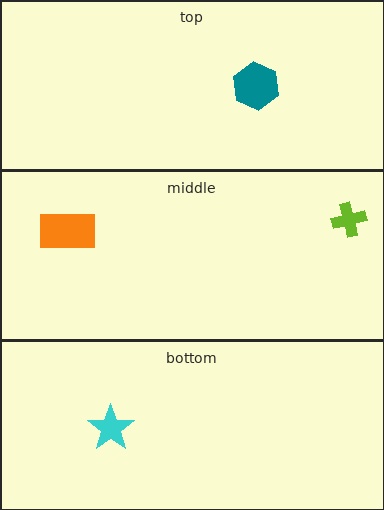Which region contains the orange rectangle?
The middle region.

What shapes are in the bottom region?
The cyan star.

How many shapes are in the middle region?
2.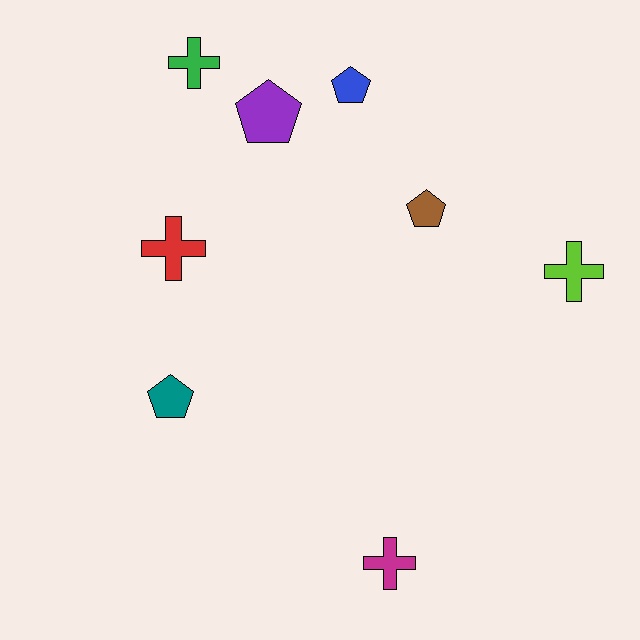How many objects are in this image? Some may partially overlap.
There are 8 objects.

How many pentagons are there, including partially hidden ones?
There are 4 pentagons.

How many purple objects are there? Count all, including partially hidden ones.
There is 1 purple object.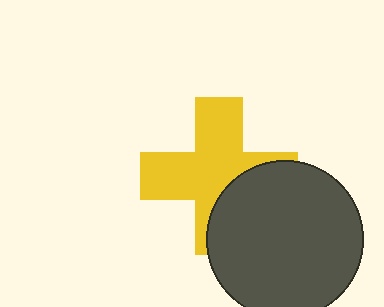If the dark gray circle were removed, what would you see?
You would see the complete yellow cross.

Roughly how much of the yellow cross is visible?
Most of it is visible (roughly 66%).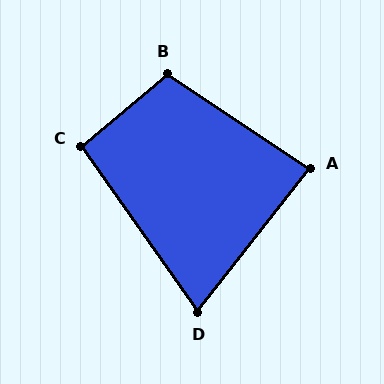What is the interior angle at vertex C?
Approximately 95 degrees (approximately right).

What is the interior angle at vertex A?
Approximately 85 degrees (approximately right).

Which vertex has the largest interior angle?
B, at approximately 107 degrees.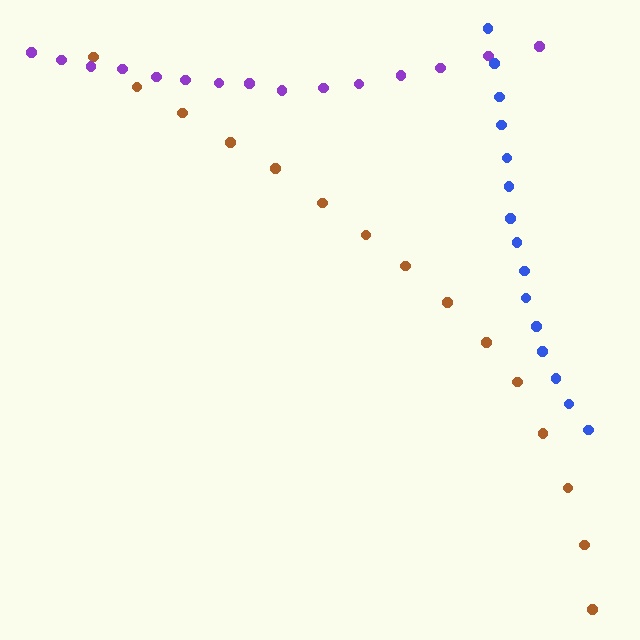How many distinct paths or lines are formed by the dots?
There are 3 distinct paths.